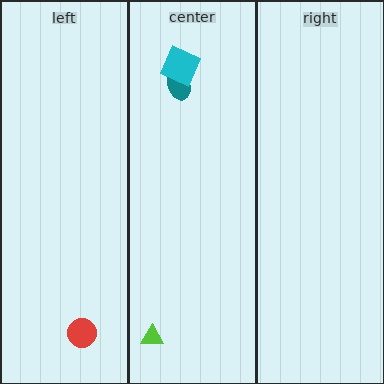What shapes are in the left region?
The red circle.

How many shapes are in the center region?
3.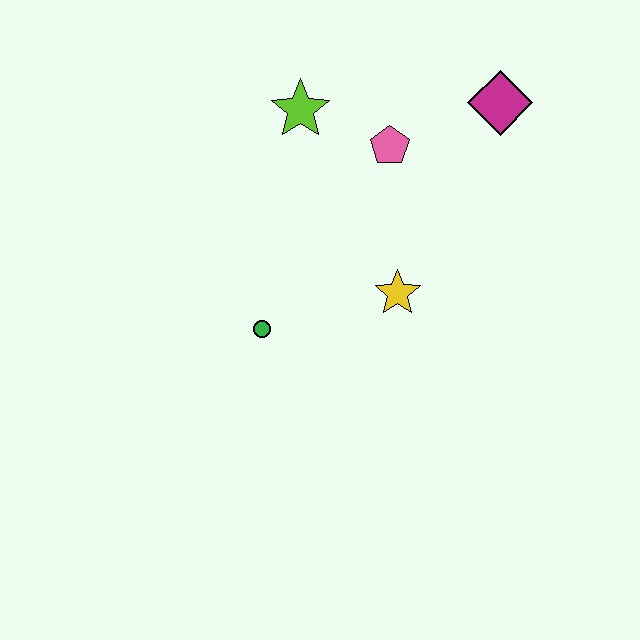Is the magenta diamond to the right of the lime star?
Yes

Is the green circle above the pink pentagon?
No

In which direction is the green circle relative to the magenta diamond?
The green circle is to the left of the magenta diamond.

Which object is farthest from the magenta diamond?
The green circle is farthest from the magenta diamond.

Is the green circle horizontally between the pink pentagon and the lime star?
No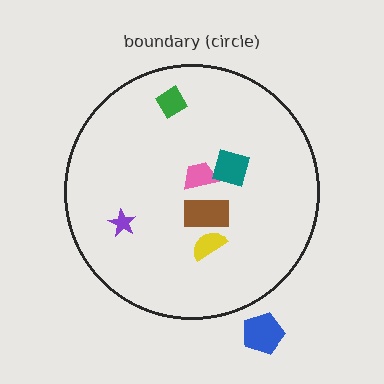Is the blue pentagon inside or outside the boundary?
Outside.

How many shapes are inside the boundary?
6 inside, 1 outside.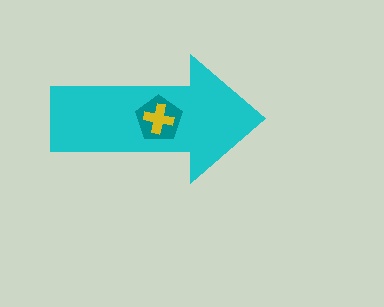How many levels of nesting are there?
3.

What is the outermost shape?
The cyan arrow.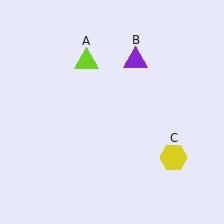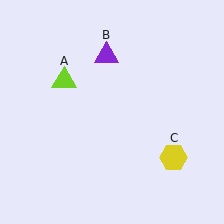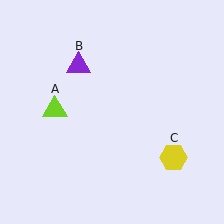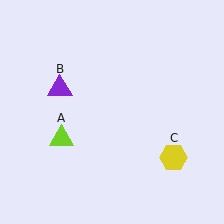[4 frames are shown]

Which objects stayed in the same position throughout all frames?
Yellow hexagon (object C) remained stationary.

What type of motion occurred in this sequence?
The lime triangle (object A), purple triangle (object B) rotated counterclockwise around the center of the scene.